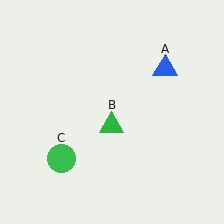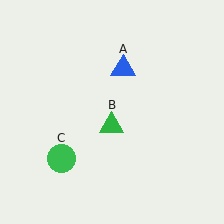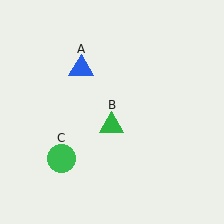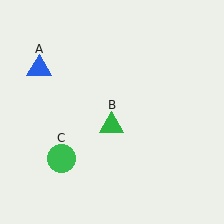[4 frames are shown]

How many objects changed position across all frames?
1 object changed position: blue triangle (object A).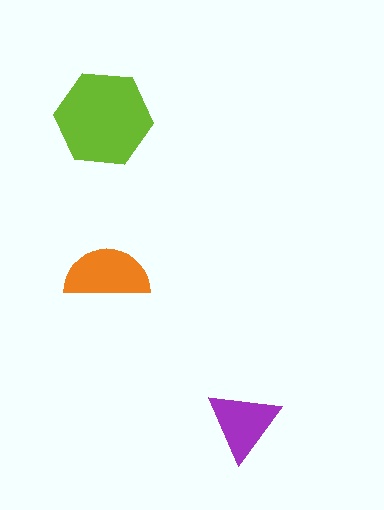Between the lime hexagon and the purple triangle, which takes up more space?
The lime hexagon.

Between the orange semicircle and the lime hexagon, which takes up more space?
The lime hexagon.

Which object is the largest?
The lime hexagon.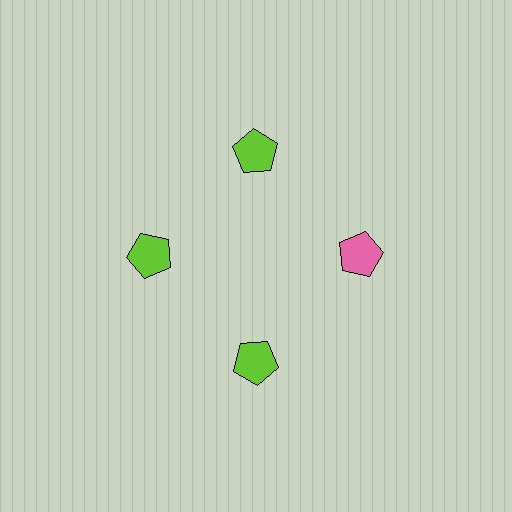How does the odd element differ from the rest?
It has a different color: pink instead of lime.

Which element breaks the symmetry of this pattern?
The pink pentagon at roughly the 3 o'clock position breaks the symmetry. All other shapes are lime pentagons.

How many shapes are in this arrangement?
There are 4 shapes arranged in a ring pattern.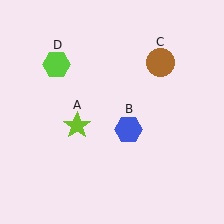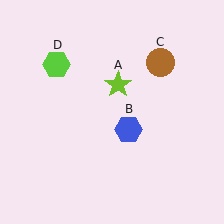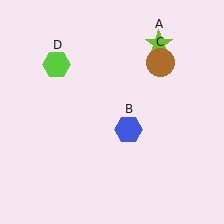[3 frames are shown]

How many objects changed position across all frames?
1 object changed position: lime star (object A).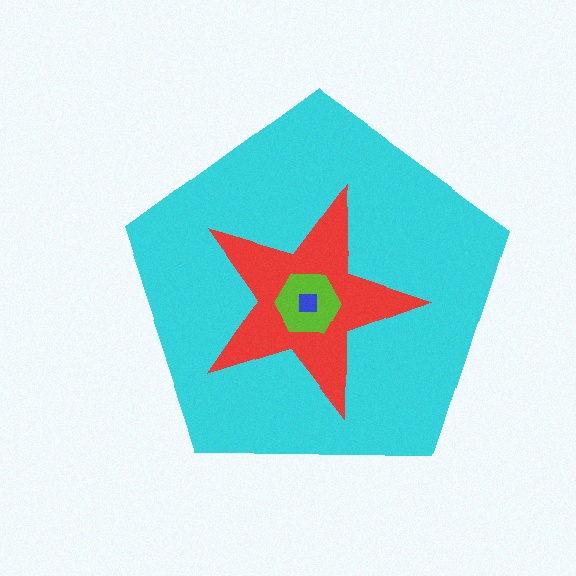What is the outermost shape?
The cyan pentagon.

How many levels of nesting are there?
4.